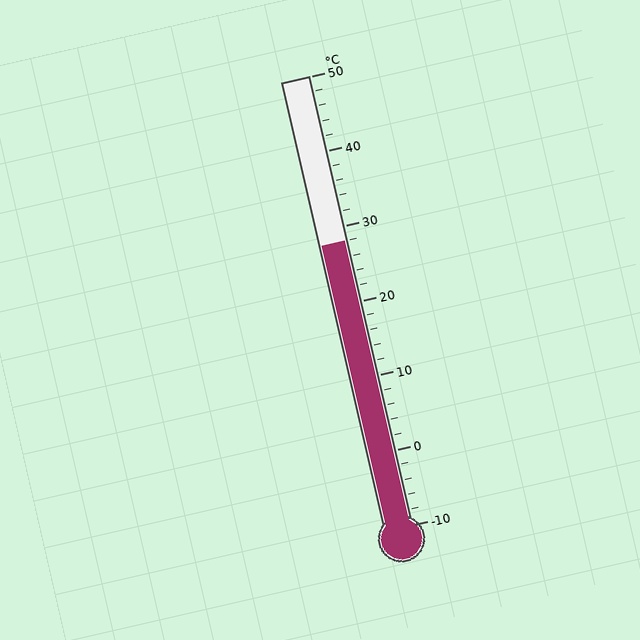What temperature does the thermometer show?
The thermometer shows approximately 28°C.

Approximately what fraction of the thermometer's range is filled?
The thermometer is filled to approximately 65% of its range.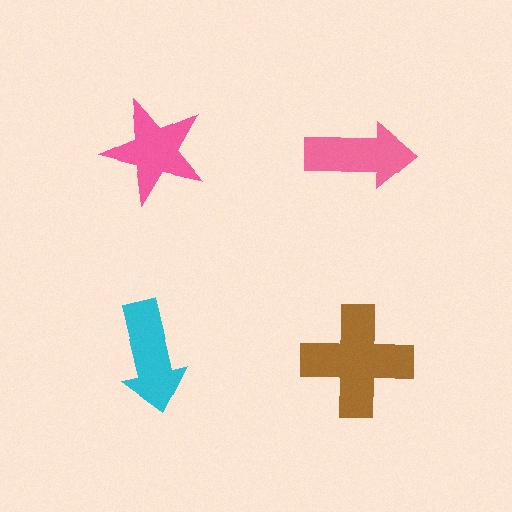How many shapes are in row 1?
2 shapes.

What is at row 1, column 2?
A pink arrow.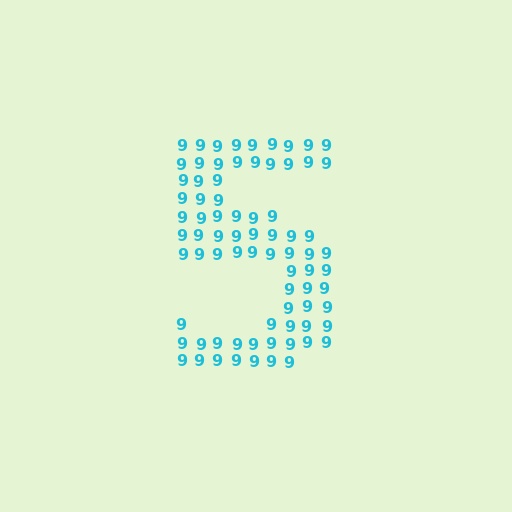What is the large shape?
The large shape is the digit 5.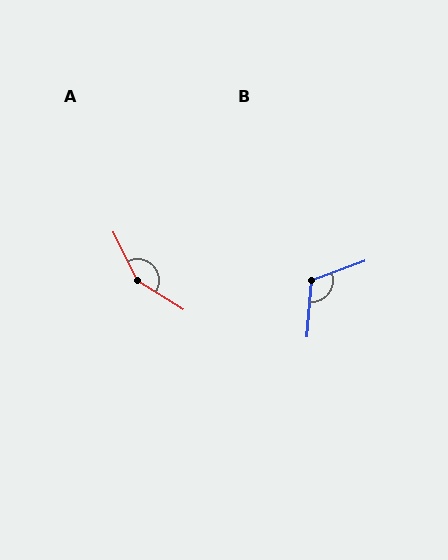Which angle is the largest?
A, at approximately 148 degrees.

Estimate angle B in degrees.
Approximately 115 degrees.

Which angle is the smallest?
B, at approximately 115 degrees.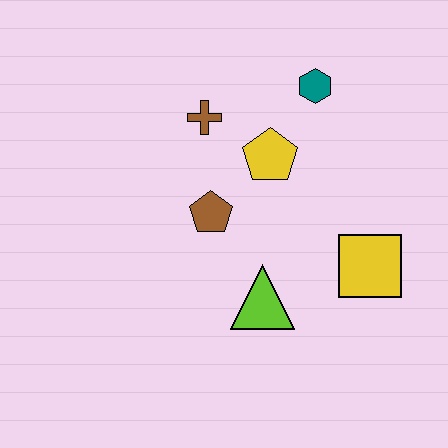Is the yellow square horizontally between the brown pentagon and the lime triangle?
No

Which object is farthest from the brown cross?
The yellow square is farthest from the brown cross.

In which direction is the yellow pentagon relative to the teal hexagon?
The yellow pentagon is below the teal hexagon.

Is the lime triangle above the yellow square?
No